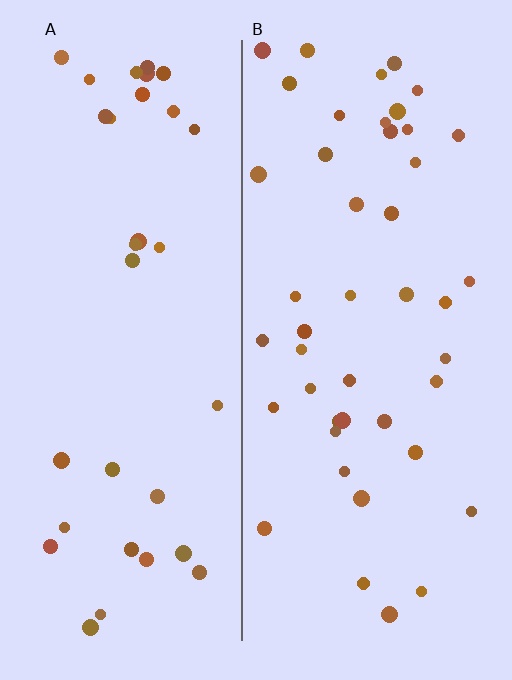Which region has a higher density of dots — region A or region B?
B (the right).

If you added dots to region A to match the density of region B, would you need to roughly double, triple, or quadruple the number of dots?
Approximately double.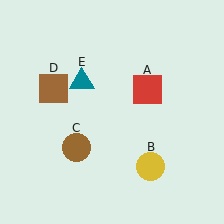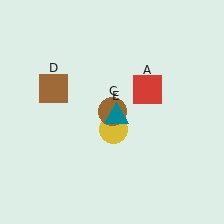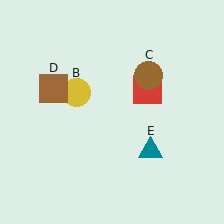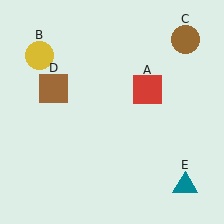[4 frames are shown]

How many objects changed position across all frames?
3 objects changed position: yellow circle (object B), brown circle (object C), teal triangle (object E).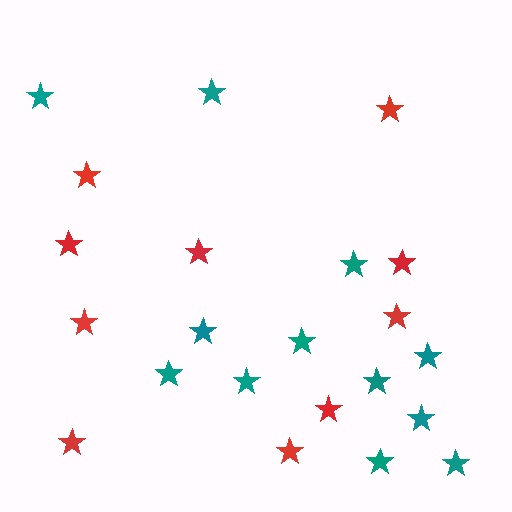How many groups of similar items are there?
There are 2 groups: one group of red stars (10) and one group of teal stars (12).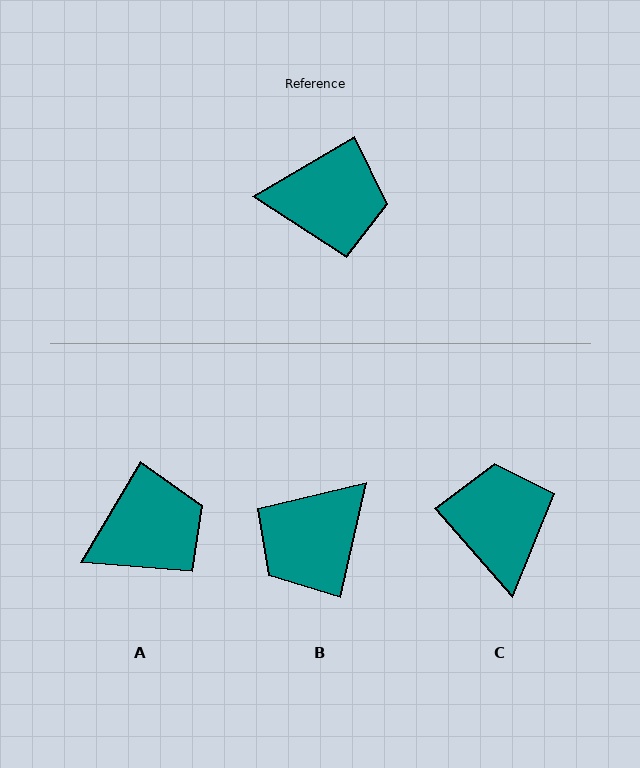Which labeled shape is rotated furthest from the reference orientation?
B, about 133 degrees away.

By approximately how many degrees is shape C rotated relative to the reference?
Approximately 101 degrees counter-clockwise.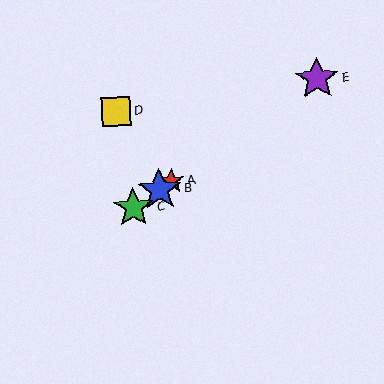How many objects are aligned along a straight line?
4 objects (A, B, C, E) are aligned along a straight line.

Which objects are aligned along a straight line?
Objects A, B, C, E are aligned along a straight line.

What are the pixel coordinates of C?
Object C is at (134, 208).